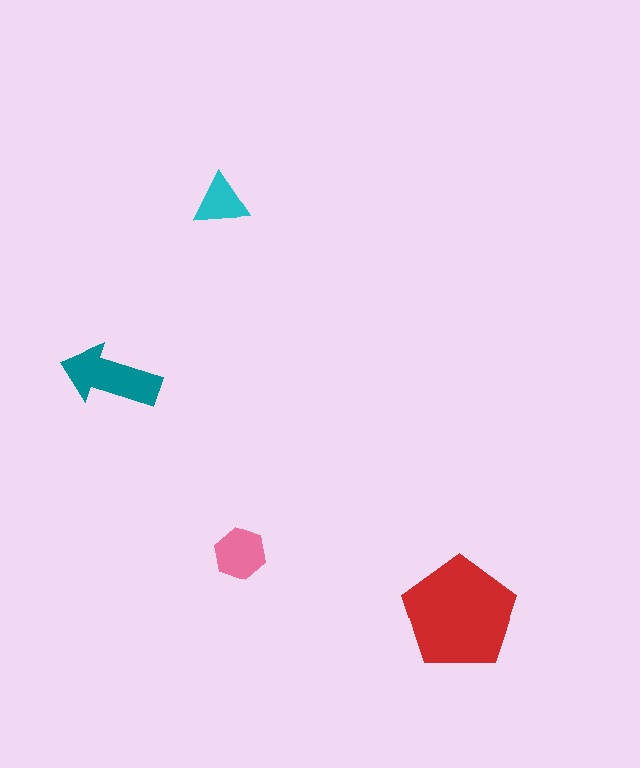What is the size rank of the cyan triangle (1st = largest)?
4th.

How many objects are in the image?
There are 4 objects in the image.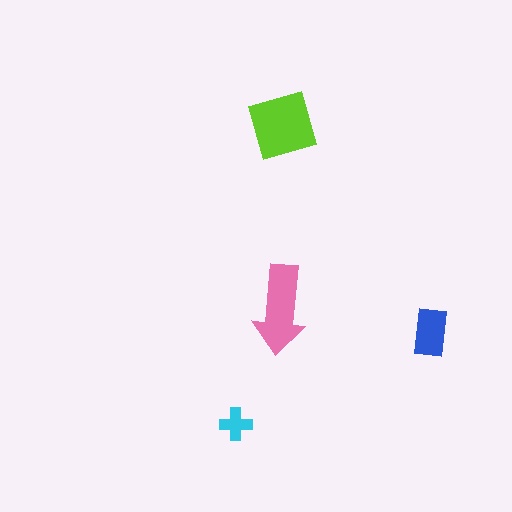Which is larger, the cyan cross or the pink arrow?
The pink arrow.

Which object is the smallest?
The cyan cross.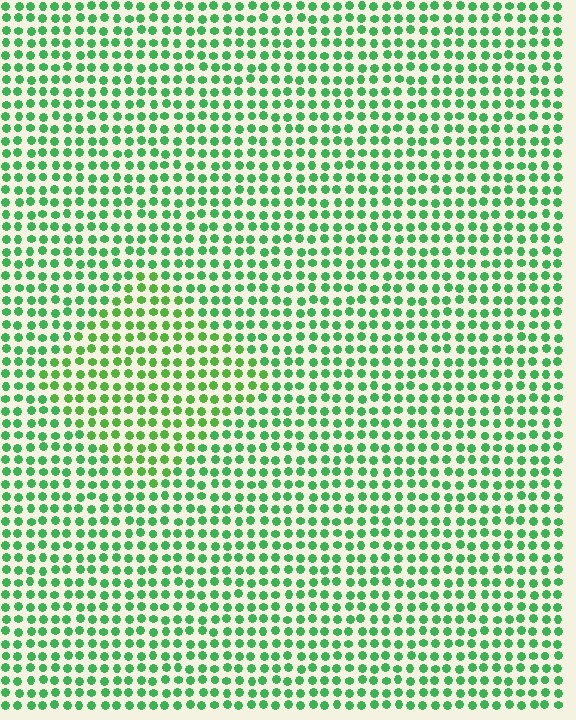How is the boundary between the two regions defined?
The boundary is defined purely by a slight shift in hue (about 24 degrees). Spacing, size, and orientation are identical on both sides.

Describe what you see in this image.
The image is filled with small green elements in a uniform arrangement. A diamond-shaped region is visible where the elements are tinted to a slightly different hue, forming a subtle color boundary.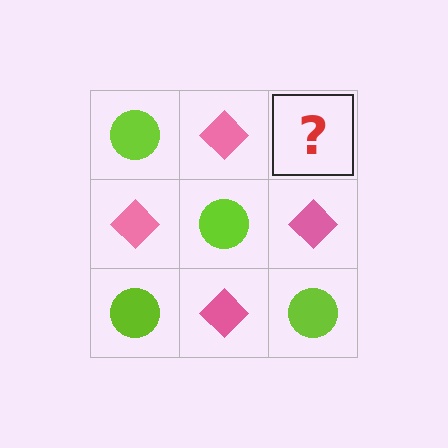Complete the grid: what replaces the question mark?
The question mark should be replaced with a lime circle.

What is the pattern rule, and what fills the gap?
The rule is that it alternates lime circle and pink diamond in a checkerboard pattern. The gap should be filled with a lime circle.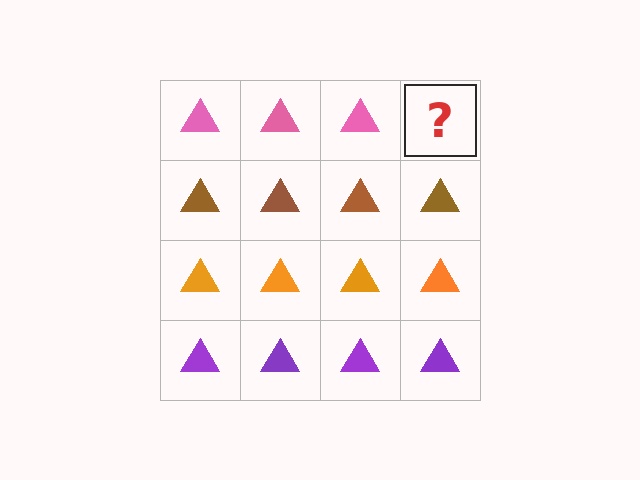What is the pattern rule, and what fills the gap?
The rule is that each row has a consistent color. The gap should be filled with a pink triangle.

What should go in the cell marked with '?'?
The missing cell should contain a pink triangle.